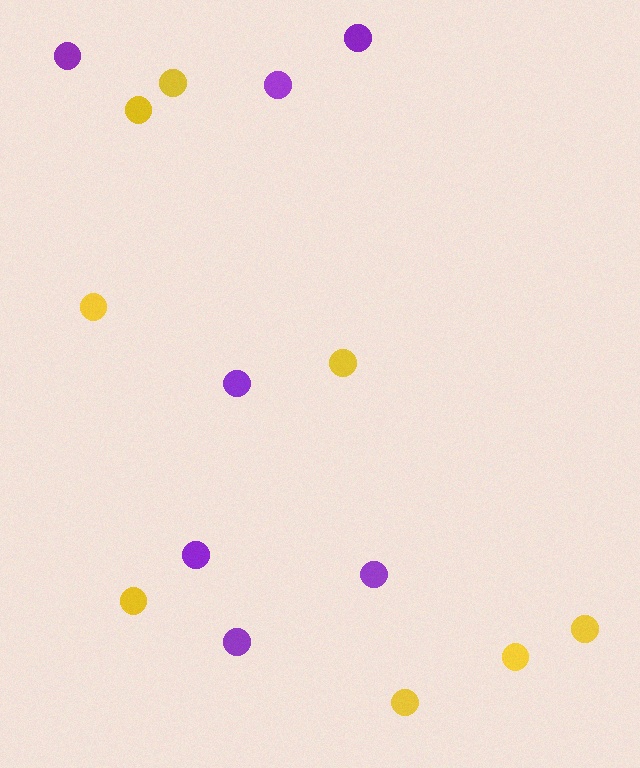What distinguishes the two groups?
There are 2 groups: one group of purple circles (7) and one group of yellow circles (8).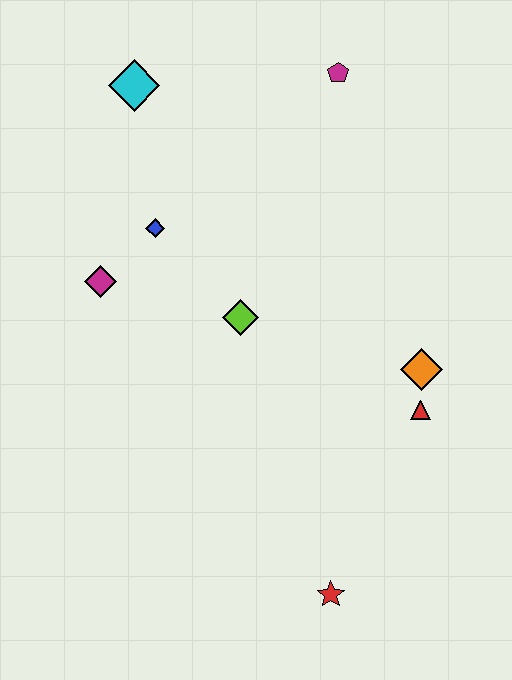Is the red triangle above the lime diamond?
No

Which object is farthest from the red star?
The cyan diamond is farthest from the red star.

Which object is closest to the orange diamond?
The red triangle is closest to the orange diamond.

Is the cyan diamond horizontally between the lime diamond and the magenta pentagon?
No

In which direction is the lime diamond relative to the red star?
The lime diamond is above the red star.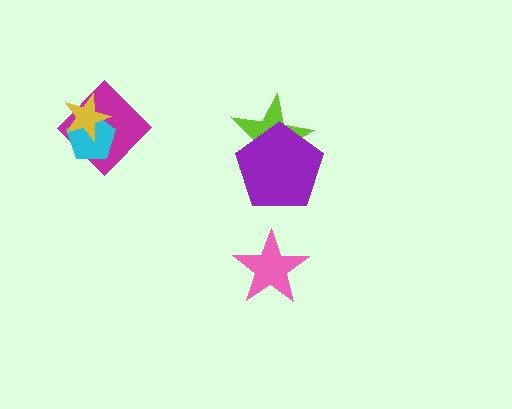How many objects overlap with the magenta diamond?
2 objects overlap with the magenta diamond.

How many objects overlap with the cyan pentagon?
2 objects overlap with the cyan pentagon.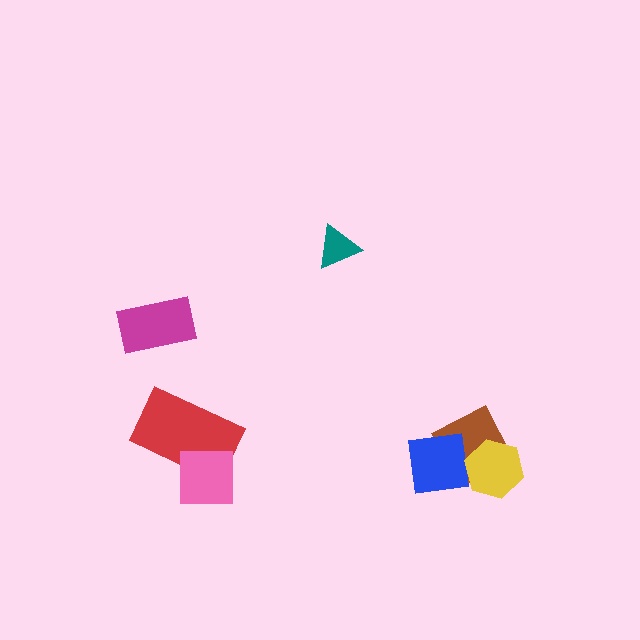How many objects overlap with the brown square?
2 objects overlap with the brown square.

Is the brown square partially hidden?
Yes, it is partially covered by another shape.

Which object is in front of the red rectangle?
The pink square is in front of the red rectangle.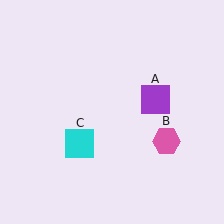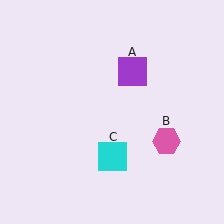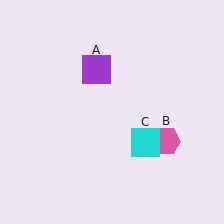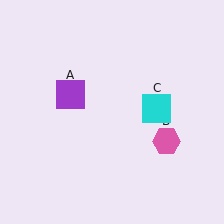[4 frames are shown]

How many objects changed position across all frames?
2 objects changed position: purple square (object A), cyan square (object C).